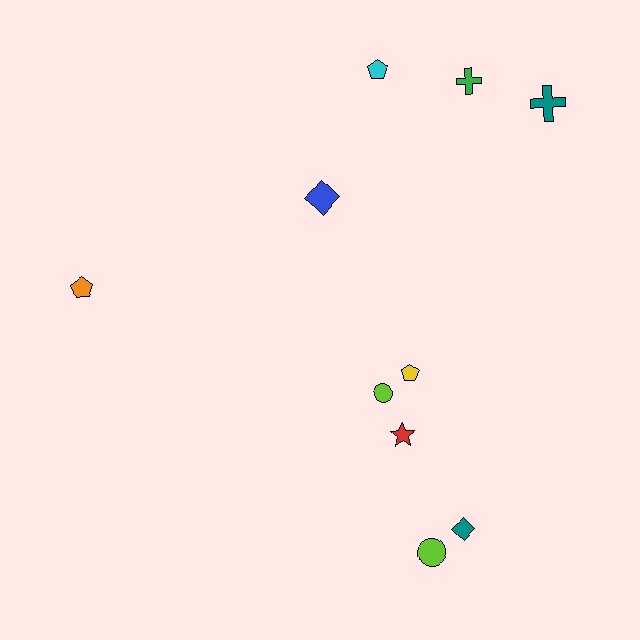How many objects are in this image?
There are 10 objects.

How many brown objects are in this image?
There are no brown objects.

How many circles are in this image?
There are 2 circles.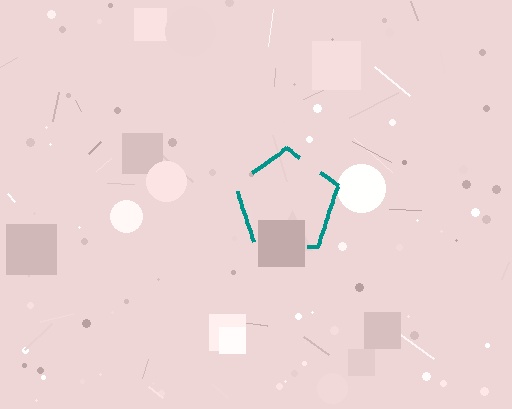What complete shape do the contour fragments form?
The contour fragments form a pentagon.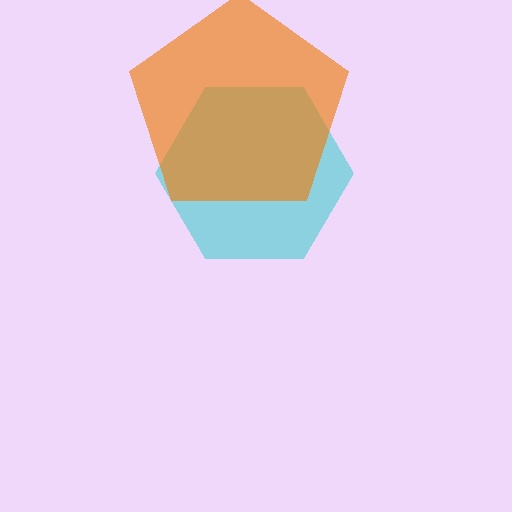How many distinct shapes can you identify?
There are 2 distinct shapes: a cyan hexagon, an orange pentagon.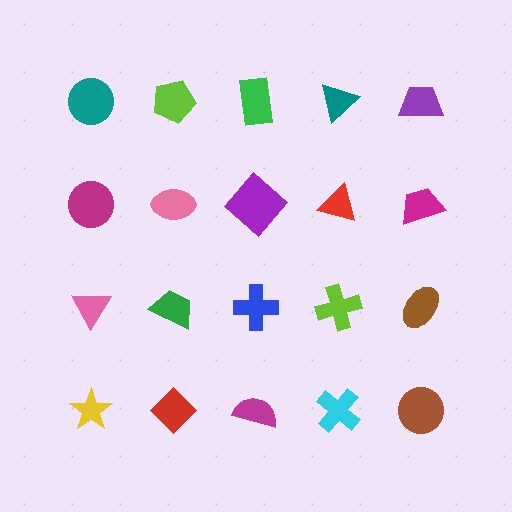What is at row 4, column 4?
A cyan cross.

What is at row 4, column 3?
A magenta semicircle.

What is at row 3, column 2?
A green trapezoid.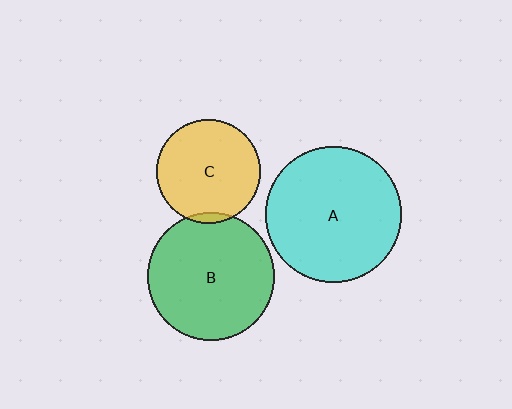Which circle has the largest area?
Circle A (cyan).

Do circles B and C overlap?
Yes.